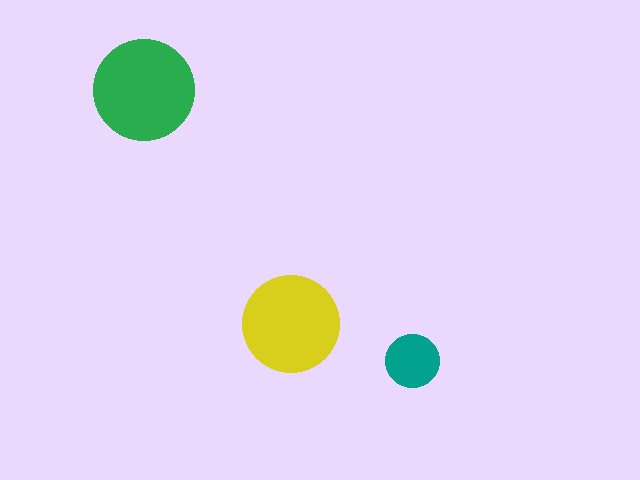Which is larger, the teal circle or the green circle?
The green one.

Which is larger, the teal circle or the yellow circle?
The yellow one.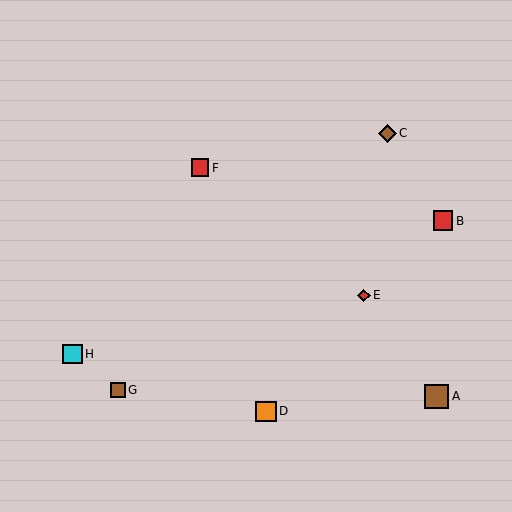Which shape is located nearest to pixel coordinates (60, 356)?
The cyan square (labeled H) at (72, 354) is nearest to that location.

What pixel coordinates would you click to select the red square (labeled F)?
Click at (200, 168) to select the red square F.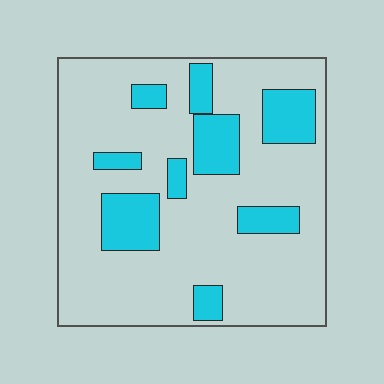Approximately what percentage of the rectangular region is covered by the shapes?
Approximately 20%.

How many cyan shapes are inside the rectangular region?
9.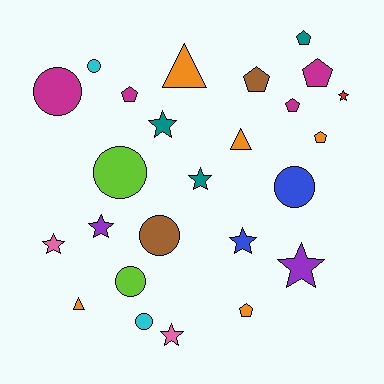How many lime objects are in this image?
There are 2 lime objects.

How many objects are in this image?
There are 25 objects.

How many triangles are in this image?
There are 3 triangles.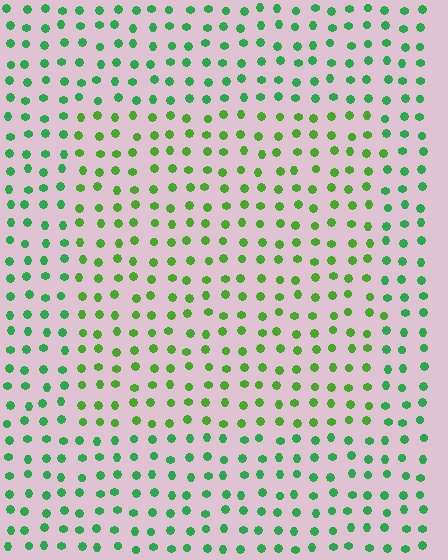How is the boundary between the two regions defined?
The boundary is defined purely by a slight shift in hue (about 31 degrees). Spacing, size, and orientation are identical on both sides.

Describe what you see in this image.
The image is filled with small green elements in a uniform arrangement. A rectangle-shaped region is visible where the elements are tinted to a slightly different hue, forming a subtle color boundary.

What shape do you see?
I see a rectangle.